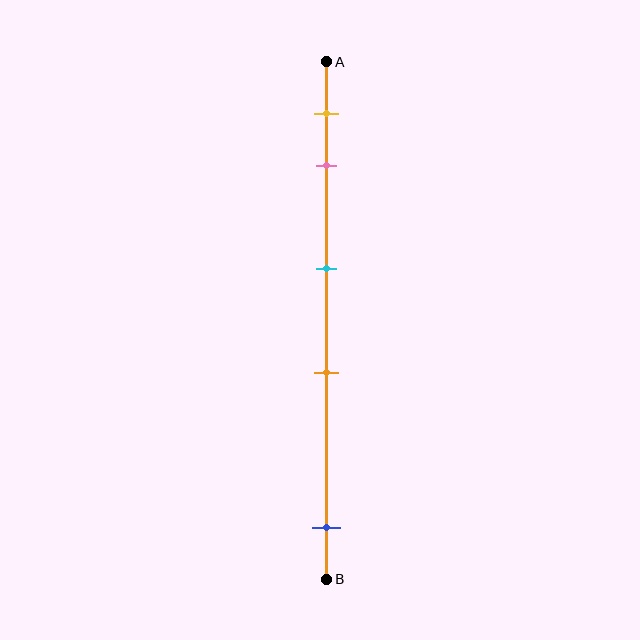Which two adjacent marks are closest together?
The yellow and pink marks are the closest adjacent pair.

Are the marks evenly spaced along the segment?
No, the marks are not evenly spaced.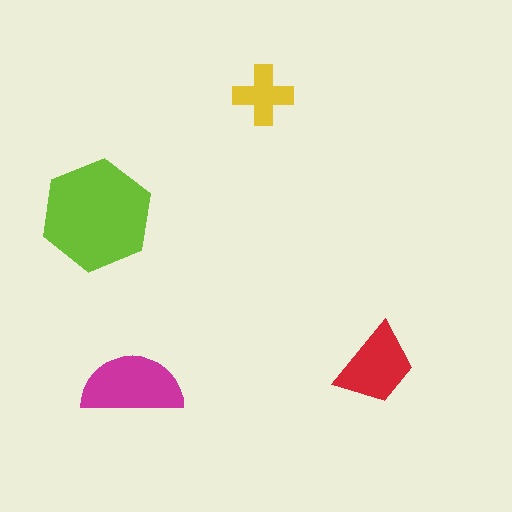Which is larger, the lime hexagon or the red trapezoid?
The lime hexagon.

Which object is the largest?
The lime hexagon.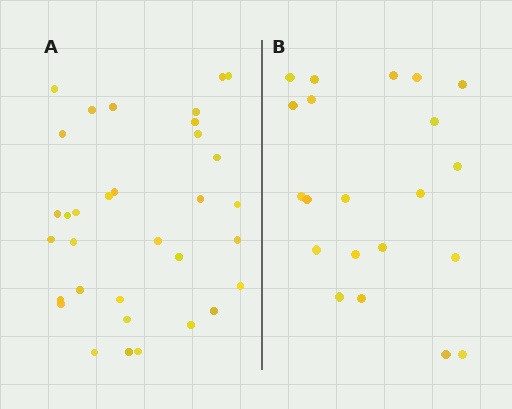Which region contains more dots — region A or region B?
Region A (the left region) has more dots.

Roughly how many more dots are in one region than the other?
Region A has roughly 12 or so more dots than region B.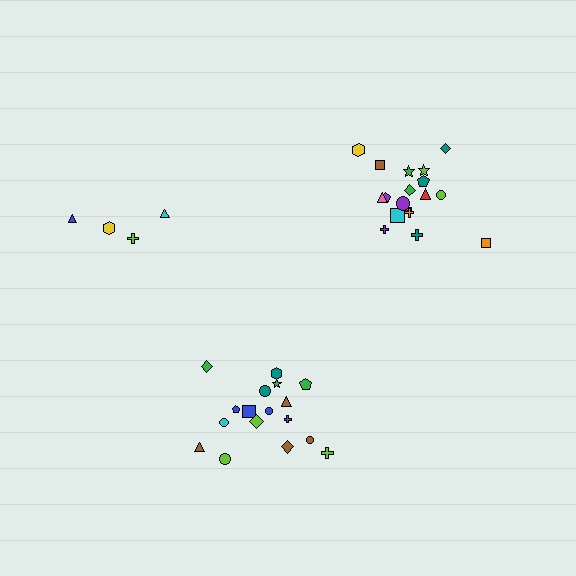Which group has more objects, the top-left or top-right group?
The top-right group.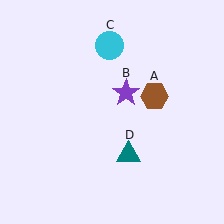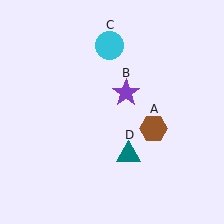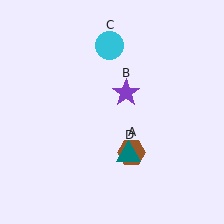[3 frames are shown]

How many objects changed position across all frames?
1 object changed position: brown hexagon (object A).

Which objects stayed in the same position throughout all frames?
Purple star (object B) and cyan circle (object C) and teal triangle (object D) remained stationary.